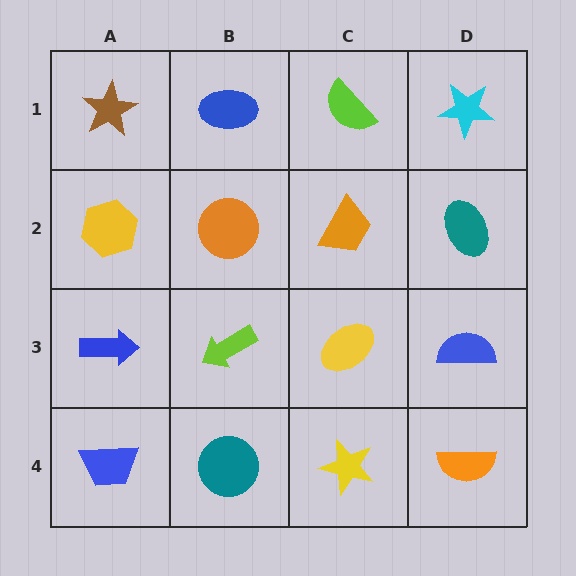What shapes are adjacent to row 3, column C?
An orange trapezoid (row 2, column C), a yellow star (row 4, column C), a lime arrow (row 3, column B), a blue semicircle (row 3, column D).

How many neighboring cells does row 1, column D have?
2.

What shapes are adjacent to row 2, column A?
A brown star (row 1, column A), a blue arrow (row 3, column A), an orange circle (row 2, column B).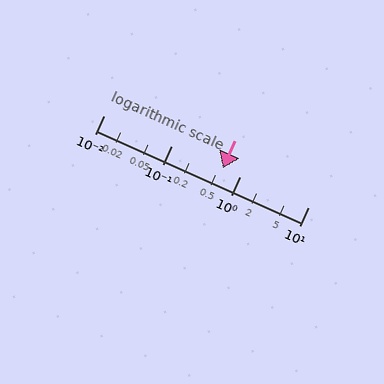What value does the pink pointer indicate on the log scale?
The pointer indicates approximately 0.56.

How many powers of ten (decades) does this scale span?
The scale spans 3 decades, from 0.01 to 10.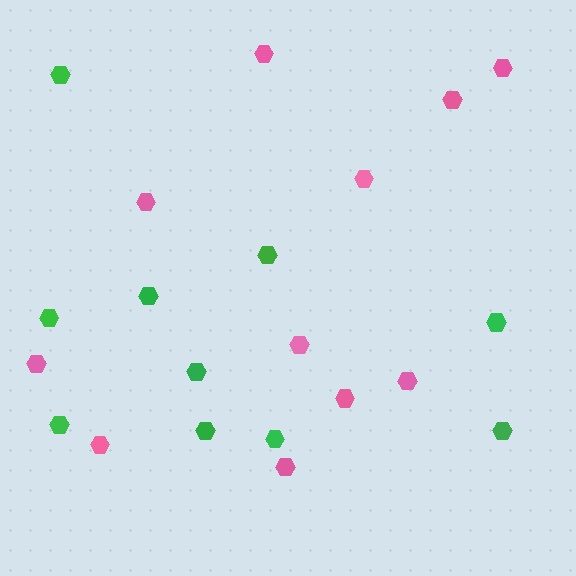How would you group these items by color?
There are 2 groups: one group of pink hexagons (11) and one group of green hexagons (10).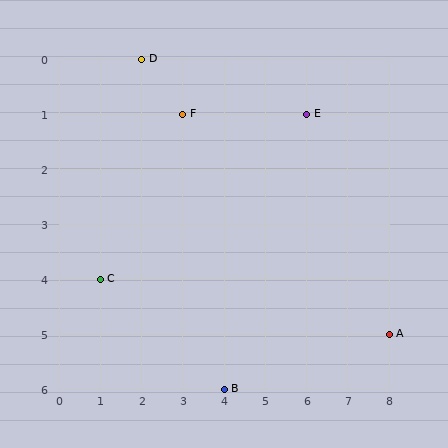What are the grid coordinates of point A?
Point A is at grid coordinates (8, 5).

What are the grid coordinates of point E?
Point E is at grid coordinates (6, 1).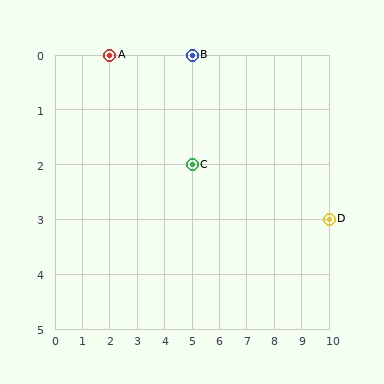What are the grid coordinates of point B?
Point B is at grid coordinates (5, 0).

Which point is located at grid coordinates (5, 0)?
Point B is at (5, 0).